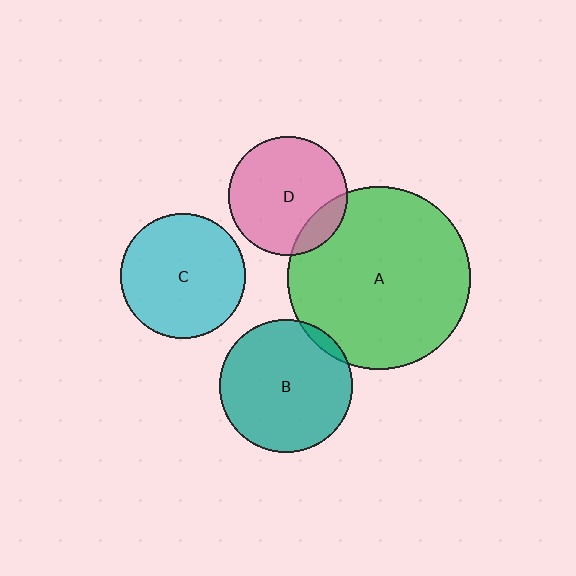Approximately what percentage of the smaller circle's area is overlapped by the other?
Approximately 15%.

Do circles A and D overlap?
Yes.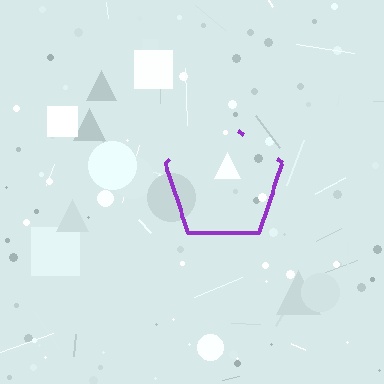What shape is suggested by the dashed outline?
The dashed outline suggests a pentagon.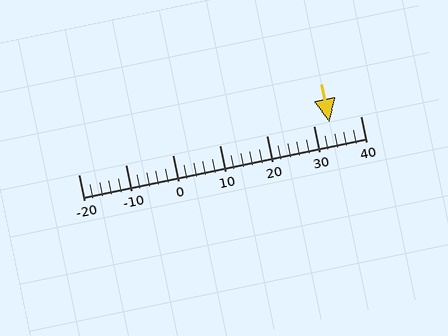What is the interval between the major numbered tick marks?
The major tick marks are spaced 10 units apart.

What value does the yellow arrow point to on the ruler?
The yellow arrow points to approximately 34.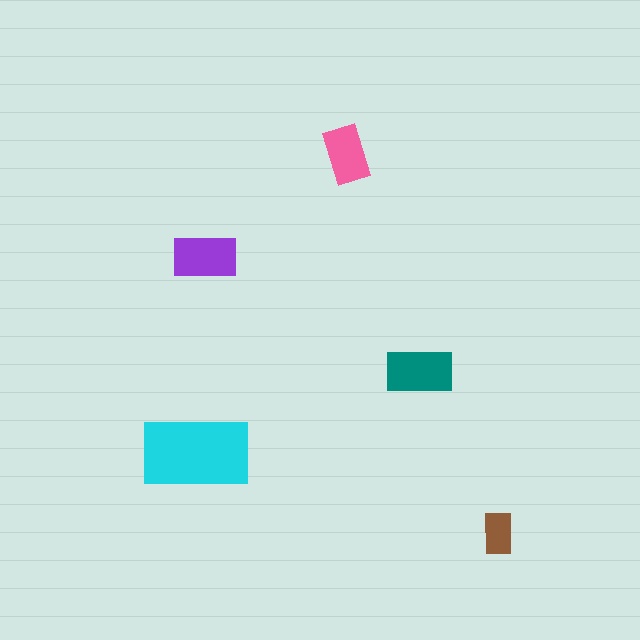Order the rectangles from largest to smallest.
the cyan one, the teal one, the purple one, the pink one, the brown one.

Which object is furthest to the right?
The brown rectangle is rightmost.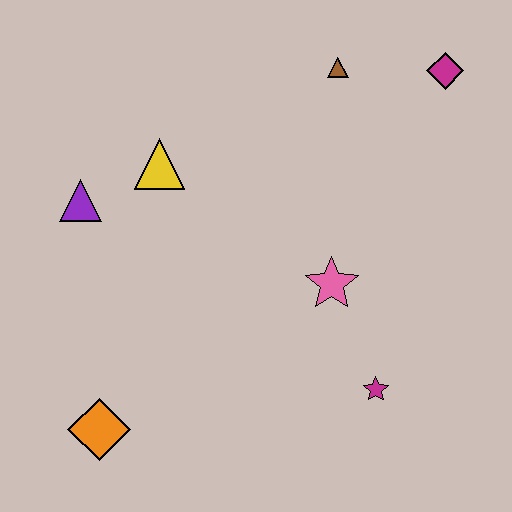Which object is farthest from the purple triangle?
The magenta diamond is farthest from the purple triangle.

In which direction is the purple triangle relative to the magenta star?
The purple triangle is to the left of the magenta star.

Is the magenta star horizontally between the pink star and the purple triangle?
No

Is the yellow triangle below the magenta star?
No